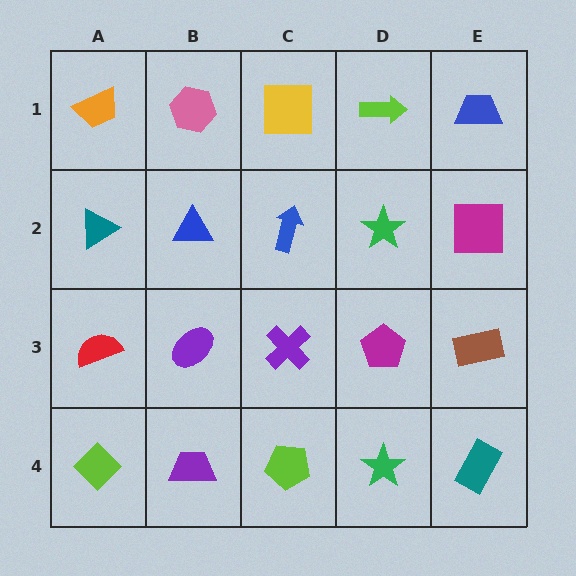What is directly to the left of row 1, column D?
A yellow square.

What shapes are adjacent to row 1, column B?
A blue triangle (row 2, column B), an orange trapezoid (row 1, column A), a yellow square (row 1, column C).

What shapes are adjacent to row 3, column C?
A blue arrow (row 2, column C), a lime pentagon (row 4, column C), a purple ellipse (row 3, column B), a magenta pentagon (row 3, column D).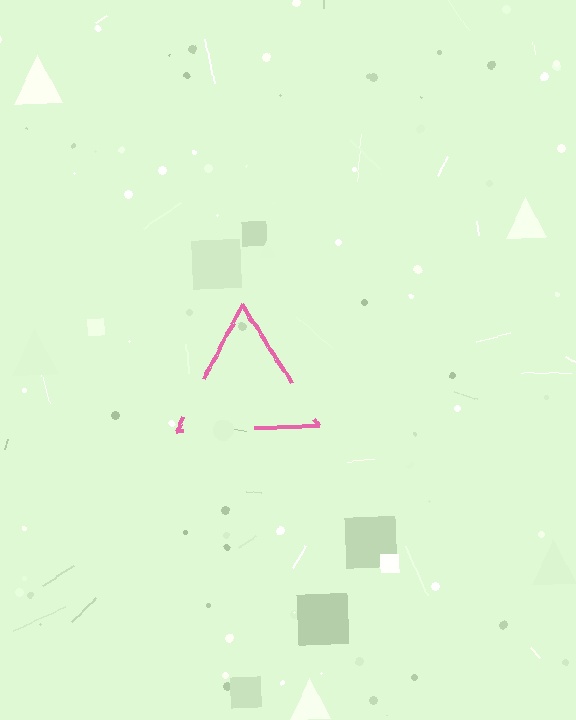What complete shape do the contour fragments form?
The contour fragments form a triangle.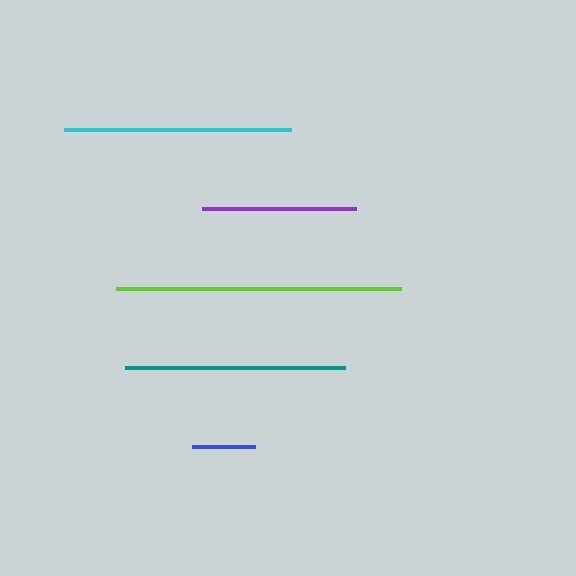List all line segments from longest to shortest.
From longest to shortest: lime, cyan, teal, purple, blue.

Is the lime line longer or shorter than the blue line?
The lime line is longer than the blue line.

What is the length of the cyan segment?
The cyan segment is approximately 227 pixels long.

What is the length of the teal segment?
The teal segment is approximately 220 pixels long.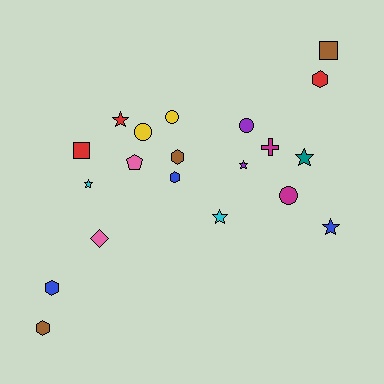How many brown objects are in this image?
There are 3 brown objects.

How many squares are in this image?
There are 2 squares.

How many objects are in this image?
There are 20 objects.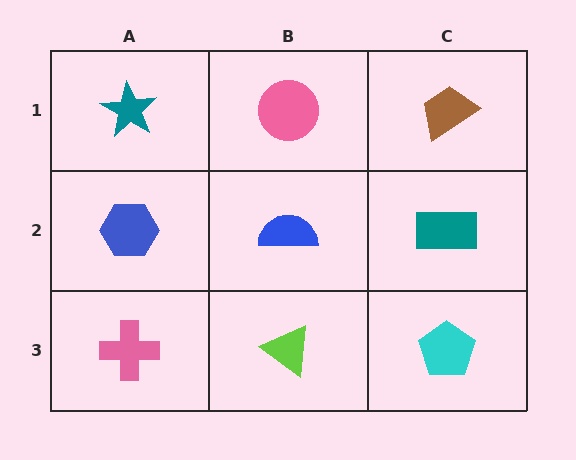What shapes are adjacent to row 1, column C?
A teal rectangle (row 2, column C), a pink circle (row 1, column B).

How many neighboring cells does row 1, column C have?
2.